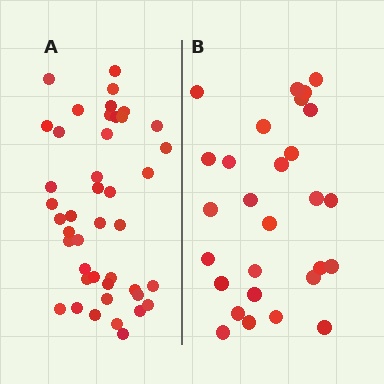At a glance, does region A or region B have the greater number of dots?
Region A (the left region) has more dots.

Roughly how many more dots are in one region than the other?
Region A has approximately 15 more dots than region B.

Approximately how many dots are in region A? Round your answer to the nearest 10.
About 40 dots. (The exact count is 43, which rounds to 40.)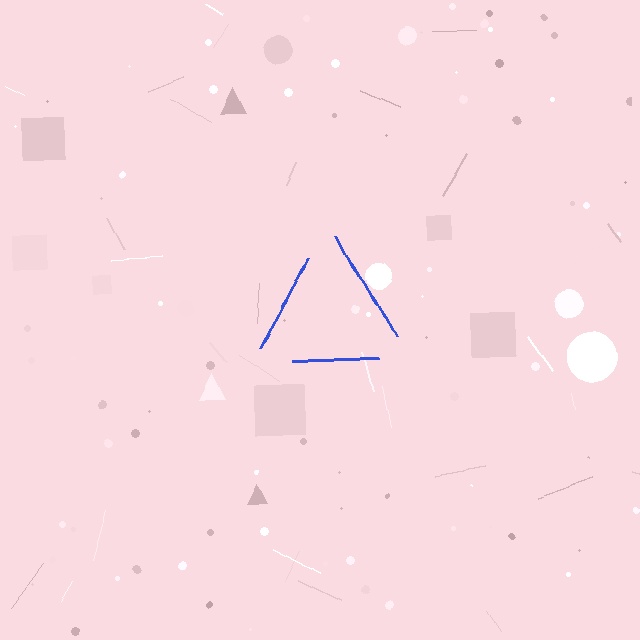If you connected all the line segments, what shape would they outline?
They would outline a triangle.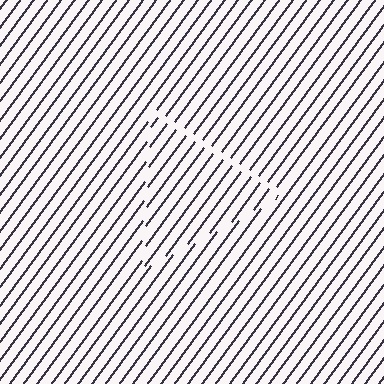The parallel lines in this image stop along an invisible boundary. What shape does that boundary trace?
An illusory triangle. The interior of the shape contains the same grating, shifted by half a period — the contour is defined by the phase discontinuity where line-ends from the inner and outer gratings abut.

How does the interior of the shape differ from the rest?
The interior of the shape contains the same grating, shifted by half a period — the contour is defined by the phase discontinuity where line-ends from the inner and outer gratings abut.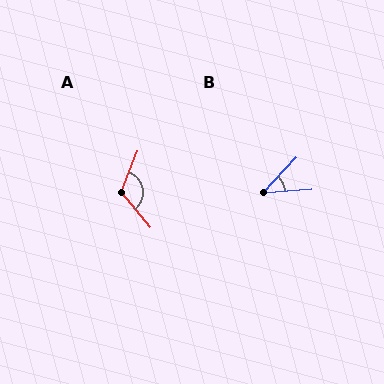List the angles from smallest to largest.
B (42°), A (118°).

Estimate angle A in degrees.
Approximately 118 degrees.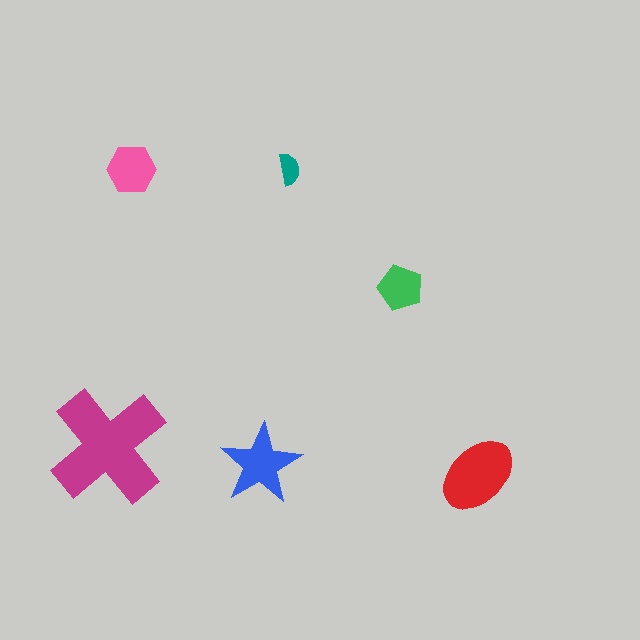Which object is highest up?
The teal semicircle is topmost.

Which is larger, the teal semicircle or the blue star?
The blue star.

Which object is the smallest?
The teal semicircle.